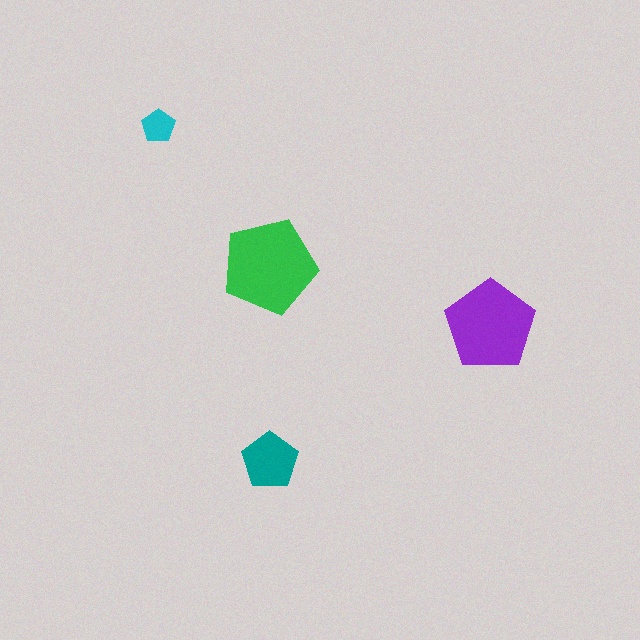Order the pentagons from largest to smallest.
the green one, the purple one, the teal one, the cyan one.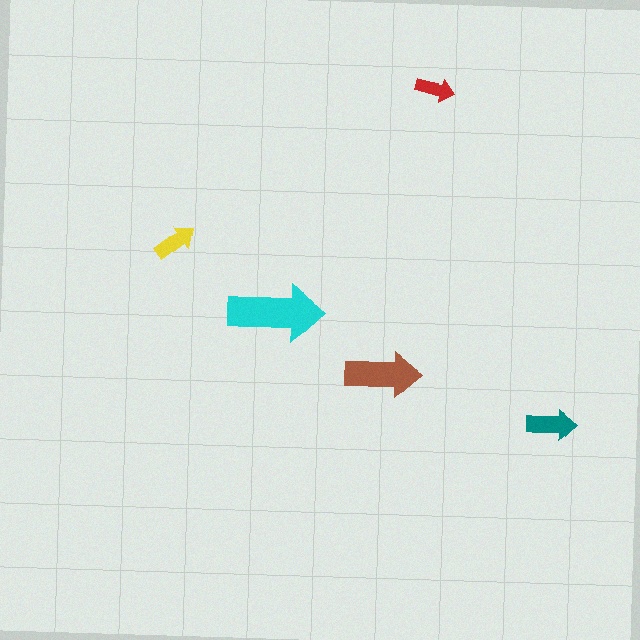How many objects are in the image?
There are 5 objects in the image.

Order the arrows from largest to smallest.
the cyan one, the brown one, the teal one, the yellow one, the red one.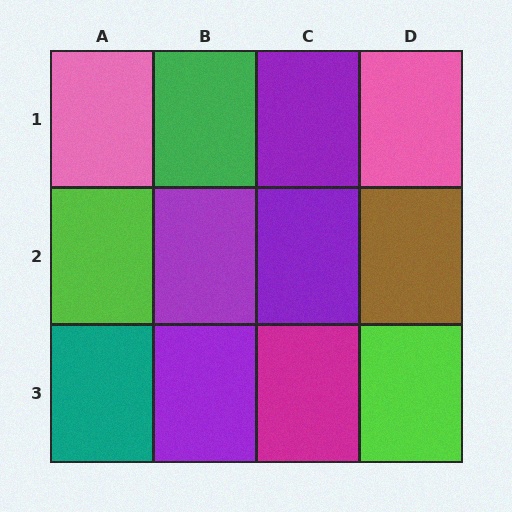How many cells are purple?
4 cells are purple.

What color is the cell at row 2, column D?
Brown.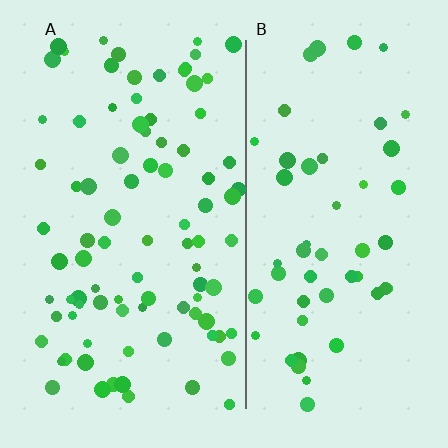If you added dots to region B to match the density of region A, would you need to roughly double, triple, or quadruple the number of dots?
Approximately double.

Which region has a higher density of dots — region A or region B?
A (the left).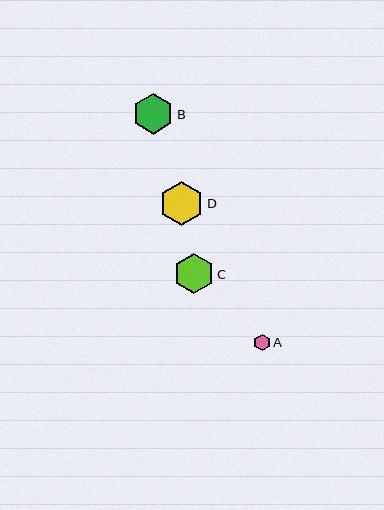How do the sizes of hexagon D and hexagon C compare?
Hexagon D and hexagon C are approximately the same size.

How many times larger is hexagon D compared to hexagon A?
Hexagon D is approximately 2.7 times the size of hexagon A.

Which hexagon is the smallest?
Hexagon A is the smallest with a size of approximately 16 pixels.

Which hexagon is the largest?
Hexagon D is the largest with a size of approximately 44 pixels.